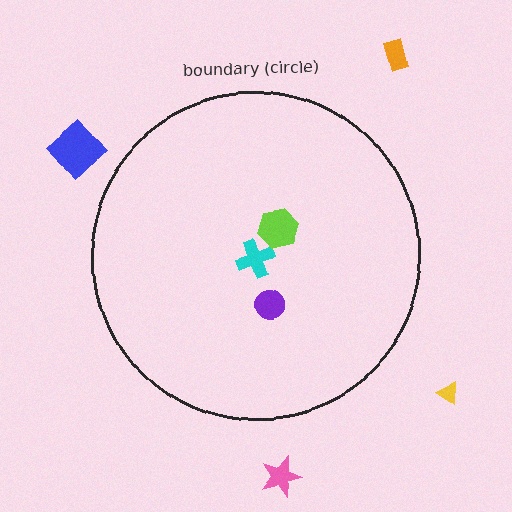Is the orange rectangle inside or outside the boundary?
Outside.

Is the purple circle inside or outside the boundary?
Inside.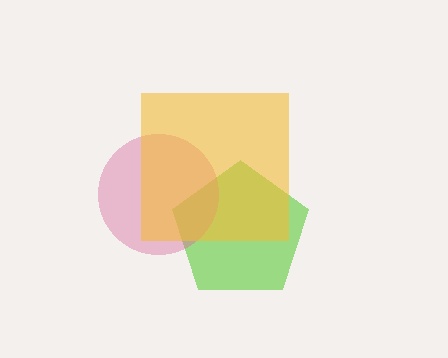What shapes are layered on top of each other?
The layered shapes are: a lime pentagon, a pink circle, a yellow square.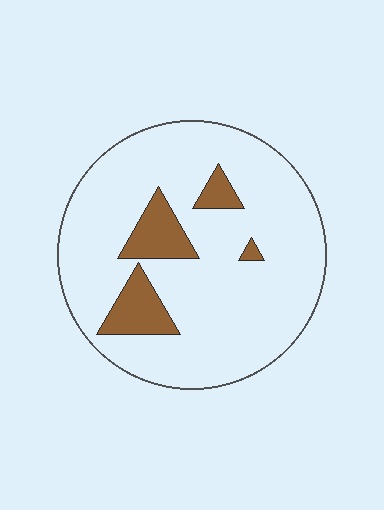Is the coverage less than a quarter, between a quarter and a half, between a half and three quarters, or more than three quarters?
Less than a quarter.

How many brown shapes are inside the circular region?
4.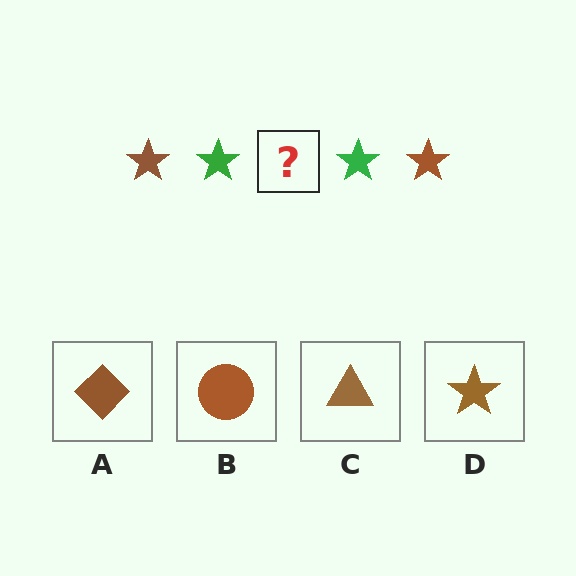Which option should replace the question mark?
Option D.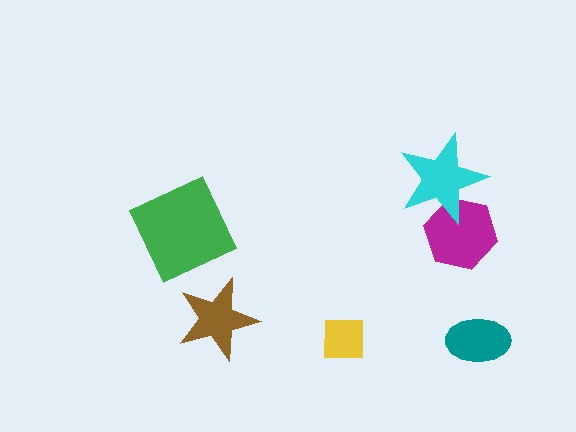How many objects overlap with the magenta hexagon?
1 object overlaps with the magenta hexagon.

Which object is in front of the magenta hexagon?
The cyan star is in front of the magenta hexagon.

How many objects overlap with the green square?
0 objects overlap with the green square.